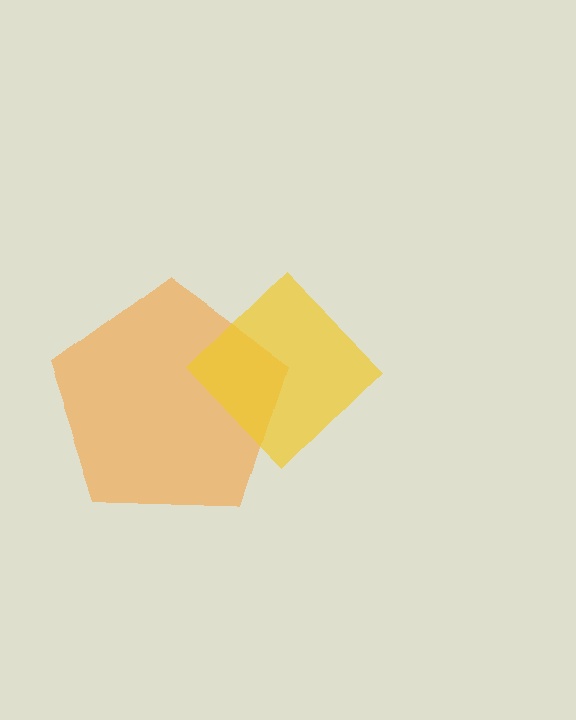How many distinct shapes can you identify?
There are 2 distinct shapes: an orange pentagon, a yellow diamond.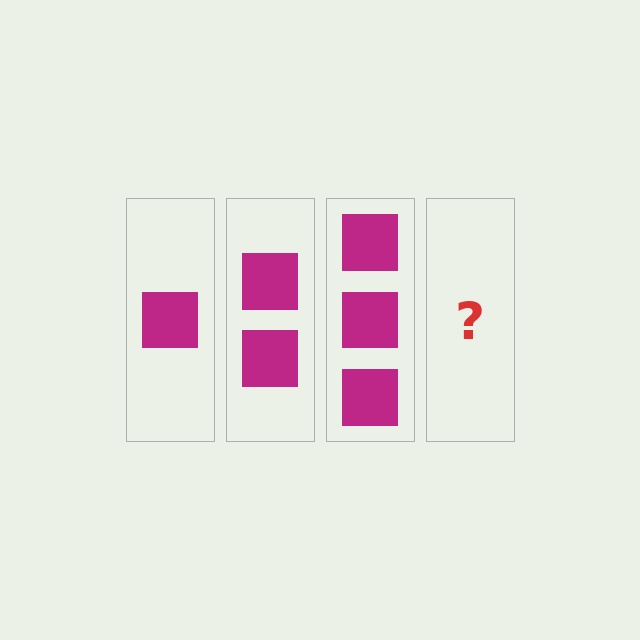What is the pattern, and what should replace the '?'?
The pattern is that each step adds one more square. The '?' should be 4 squares.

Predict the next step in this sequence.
The next step is 4 squares.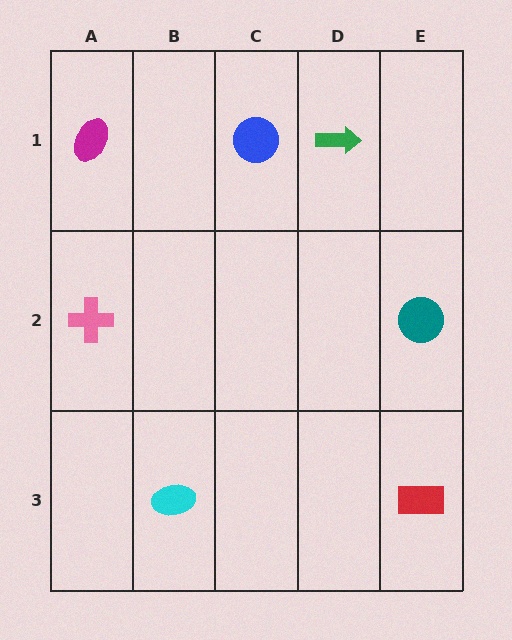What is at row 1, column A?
A magenta ellipse.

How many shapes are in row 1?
3 shapes.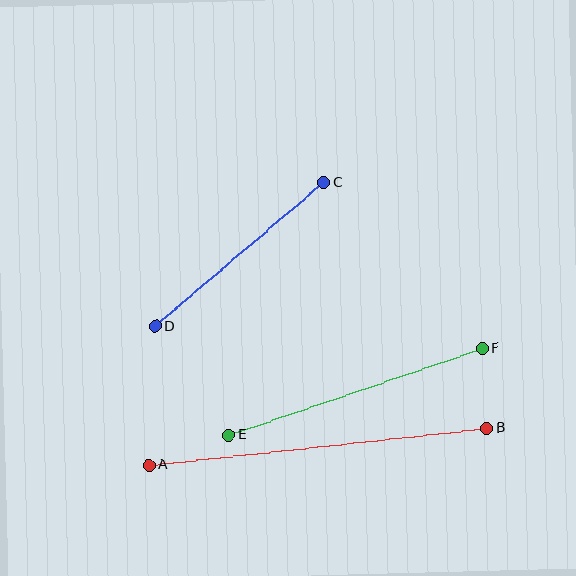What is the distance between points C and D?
The distance is approximately 222 pixels.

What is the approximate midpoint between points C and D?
The midpoint is at approximately (239, 254) pixels.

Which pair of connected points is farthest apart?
Points A and B are farthest apart.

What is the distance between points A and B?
The distance is approximately 340 pixels.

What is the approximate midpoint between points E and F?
The midpoint is at approximately (355, 392) pixels.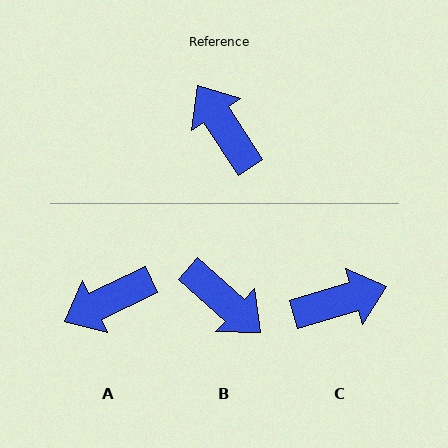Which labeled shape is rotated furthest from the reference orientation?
B, about 165 degrees away.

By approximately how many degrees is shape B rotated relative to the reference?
Approximately 165 degrees clockwise.